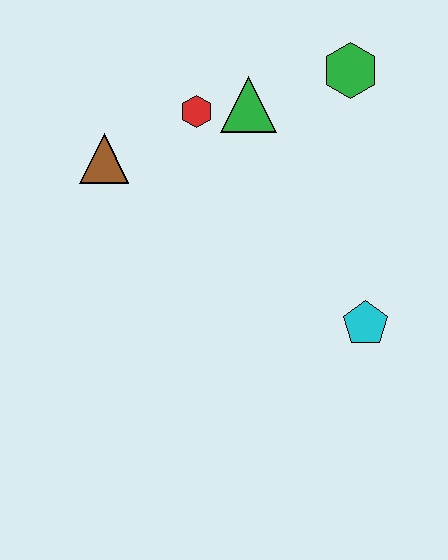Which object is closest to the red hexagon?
The green triangle is closest to the red hexagon.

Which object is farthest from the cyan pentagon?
The brown triangle is farthest from the cyan pentagon.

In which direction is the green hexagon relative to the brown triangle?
The green hexagon is to the right of the brown triangle.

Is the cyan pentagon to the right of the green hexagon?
Yes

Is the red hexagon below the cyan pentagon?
No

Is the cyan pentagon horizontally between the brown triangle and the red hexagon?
No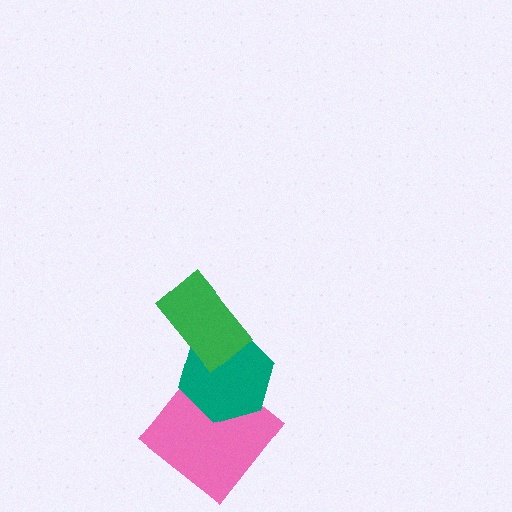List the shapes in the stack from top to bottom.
From top to bottom: the green rectangle, the teal hexagon, the pink diamond.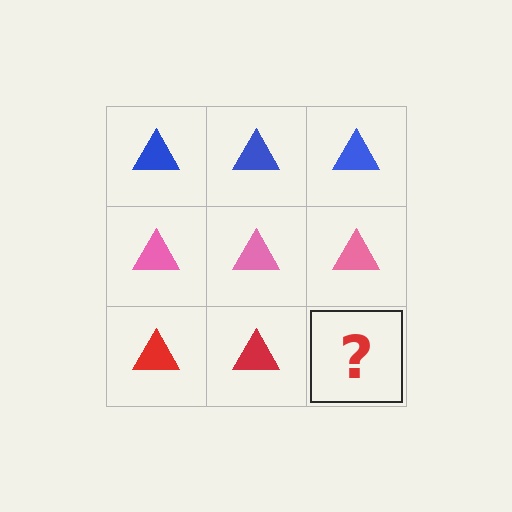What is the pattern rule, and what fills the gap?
The rule is that each row has a consistent color. The gap should be filled with a red triangle.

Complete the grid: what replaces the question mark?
The question mark should be replaced with a red triangle.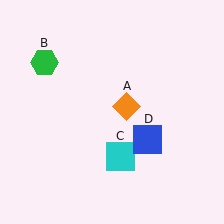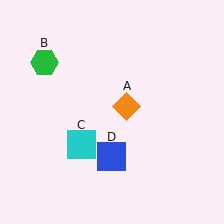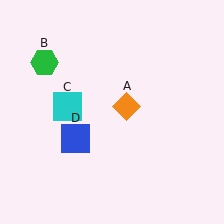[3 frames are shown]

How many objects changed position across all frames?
2 objects changed position: cyan square (object C), blue square (object D).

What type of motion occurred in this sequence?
The cyan square (object C), blue square (object D) rotated clockwise around the center of the scene.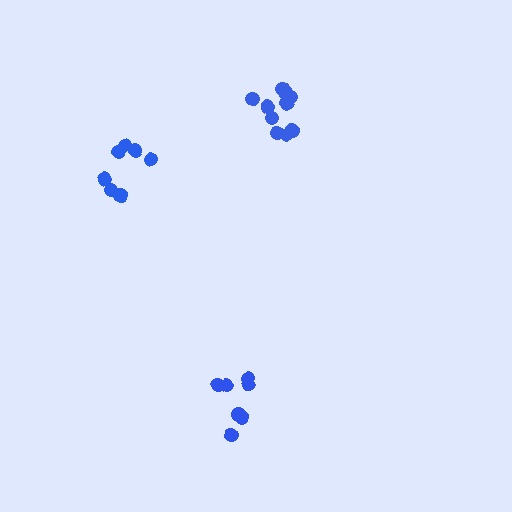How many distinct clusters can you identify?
There are 3 distinct clusters.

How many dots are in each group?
Group 1: 7 dots, Group 2: 10 dots, Group 3: 7 dots (24 total).